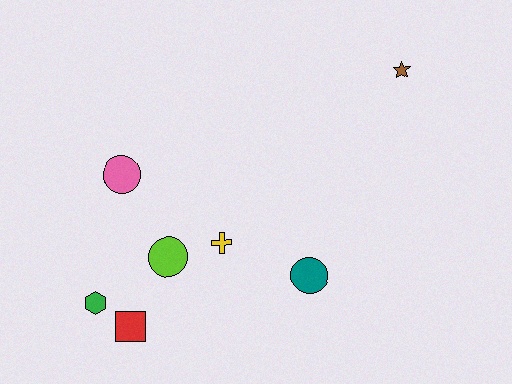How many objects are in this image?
There are 7 objects.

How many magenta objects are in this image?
There are no magenta objects.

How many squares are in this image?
There is 1 square.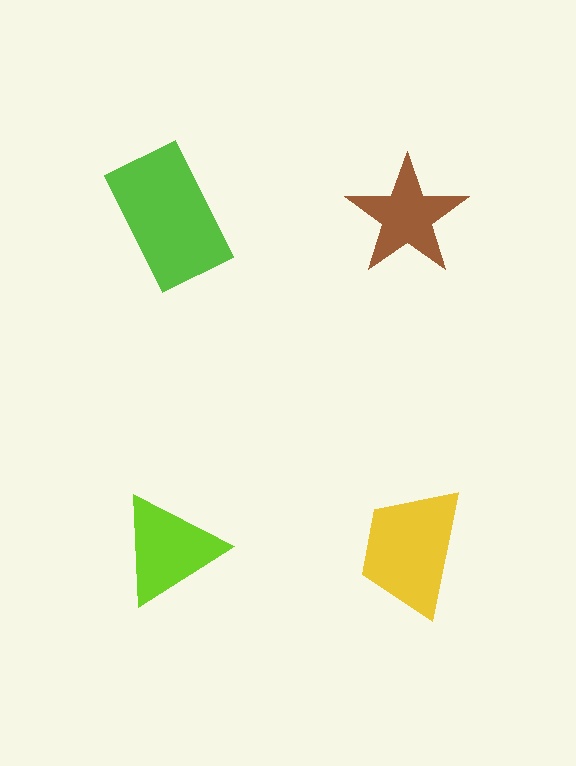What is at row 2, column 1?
A lime triangle.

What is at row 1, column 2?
A brown star.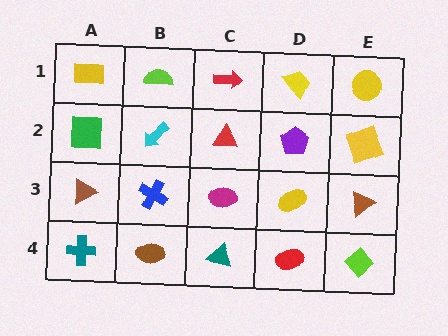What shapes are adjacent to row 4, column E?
A brown triangle (row 3, column E), a red ellipse (row 4, column D).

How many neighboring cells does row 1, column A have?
2.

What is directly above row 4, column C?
A magenta ellipse.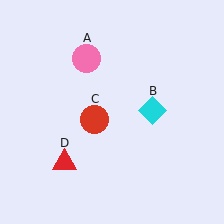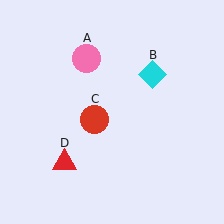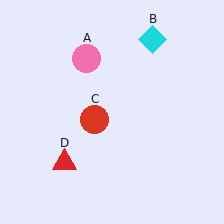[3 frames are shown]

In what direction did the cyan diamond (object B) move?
The cyan diamond (object B) moved up.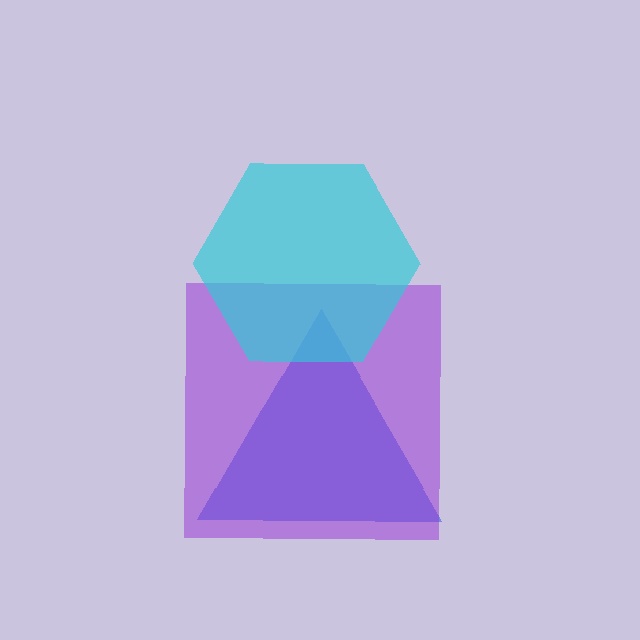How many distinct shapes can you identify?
There are 3 distinct shapes: a blue triangle, a purple square, a cyan hexagon.